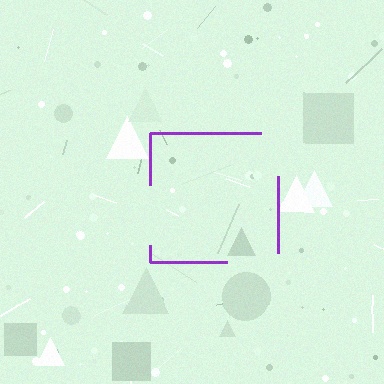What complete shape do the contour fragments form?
The contour fragments form a square.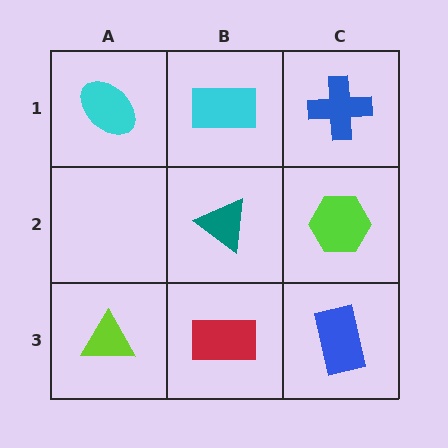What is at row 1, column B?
A cyan rectangle.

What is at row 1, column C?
A blue cross.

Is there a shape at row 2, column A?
No, that cell is empty.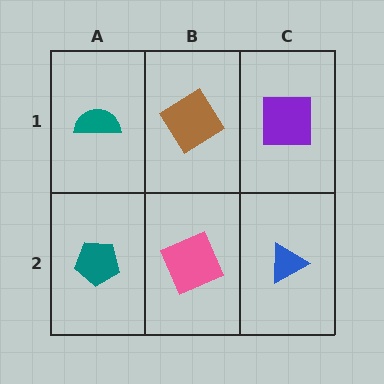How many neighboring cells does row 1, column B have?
3.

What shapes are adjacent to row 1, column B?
A pink square (row 2, column B), a teal semicircle (row 1, column A), a purple square (row 1, column C).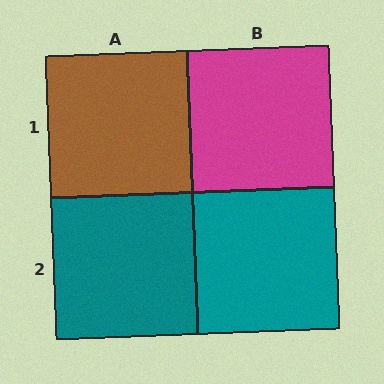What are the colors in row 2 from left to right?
Teal, teal.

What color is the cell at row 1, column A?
Brown.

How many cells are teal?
2 cells are teal.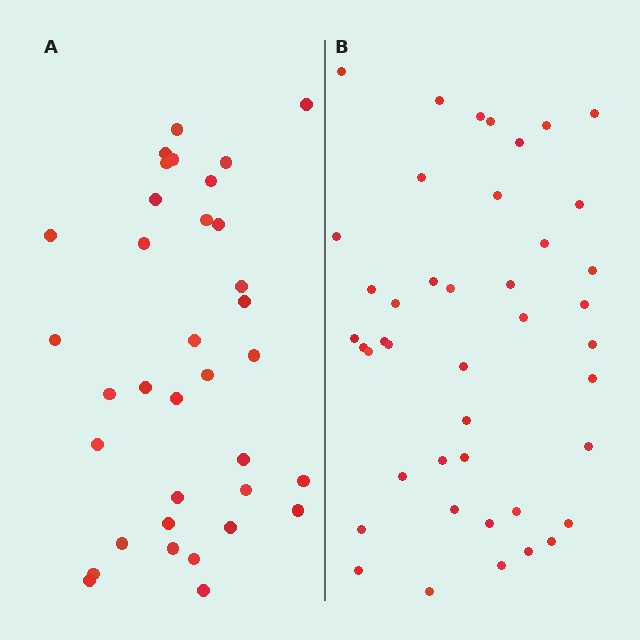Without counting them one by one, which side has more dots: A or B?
Region B (the right region) has more dots.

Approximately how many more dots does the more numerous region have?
Region B has roughly 8 or so more dots than region A.